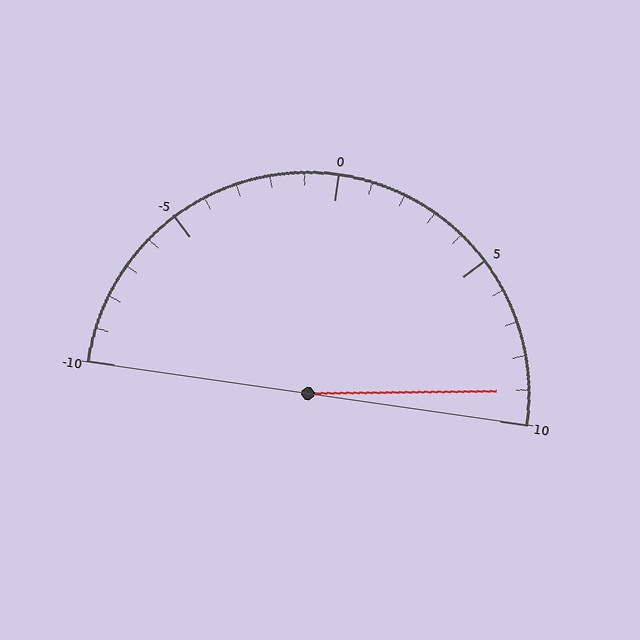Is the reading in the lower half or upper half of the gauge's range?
The reading is in the upper half of the range (-10 to 10).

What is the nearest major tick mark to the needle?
The nearest major tick mark is 10.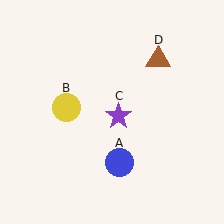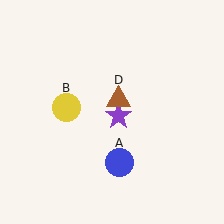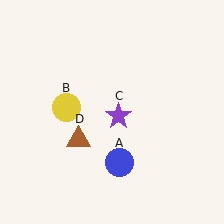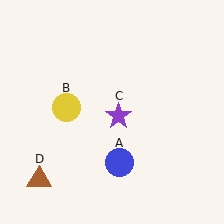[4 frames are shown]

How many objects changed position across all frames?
1 object changed position: brown triangle (object D).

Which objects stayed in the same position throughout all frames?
Blue circle (object A) and yellow circle (object B) and purple star (object C) remained stationary.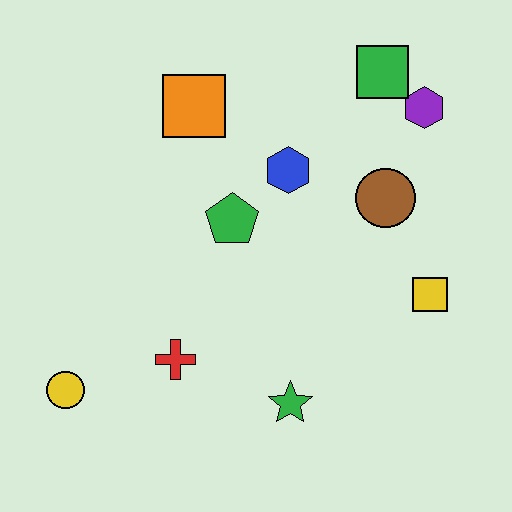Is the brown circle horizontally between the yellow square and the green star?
Yes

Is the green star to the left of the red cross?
No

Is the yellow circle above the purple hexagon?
No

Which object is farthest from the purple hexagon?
The yellow circle is farthest from the purple hexagon.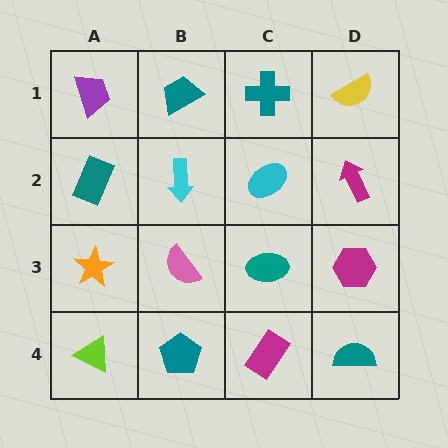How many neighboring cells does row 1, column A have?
2.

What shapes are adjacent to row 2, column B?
A teal trapezoid (row 1, column B), a pink semicircle (row 3, column B), a teal rectangle (row 2, column A), a cyan ellipse (row 2, column C).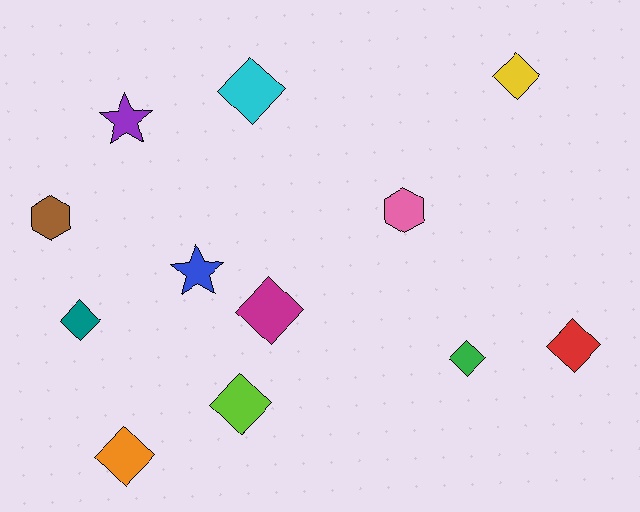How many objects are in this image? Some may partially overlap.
There are 12 objects.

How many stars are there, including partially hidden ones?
There are 2 stars.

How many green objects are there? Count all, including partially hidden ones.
There is 1 green object.